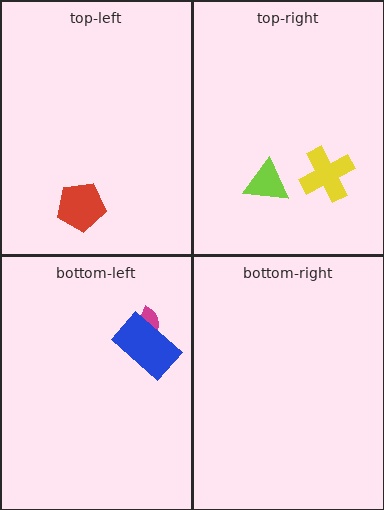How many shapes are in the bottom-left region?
2.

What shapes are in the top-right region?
The lime triangle, the yellow cross.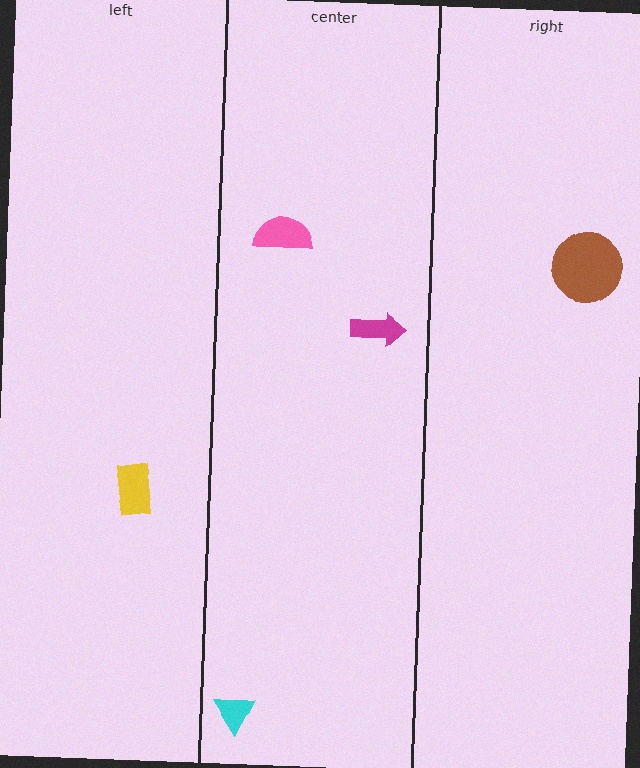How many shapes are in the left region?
1.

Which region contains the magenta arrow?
The center region.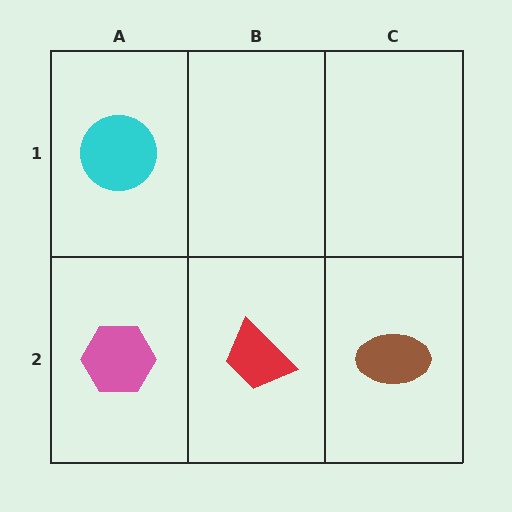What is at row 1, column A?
A cyan circle.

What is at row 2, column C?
A brown ellipse.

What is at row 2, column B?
A red trapezoid.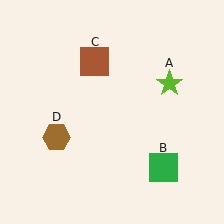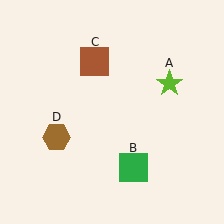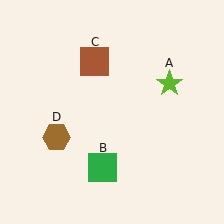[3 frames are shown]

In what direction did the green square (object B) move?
The green square (object B) moved left.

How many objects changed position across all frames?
1 object changed position: green square (object B).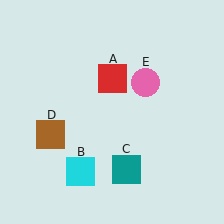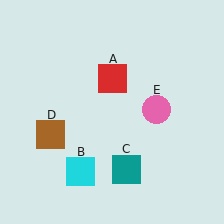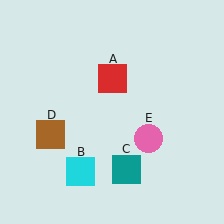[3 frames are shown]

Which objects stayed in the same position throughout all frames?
Red square (object A) and cyan square (object B) and teal square (object C) and brown square (object D) remained stationary.